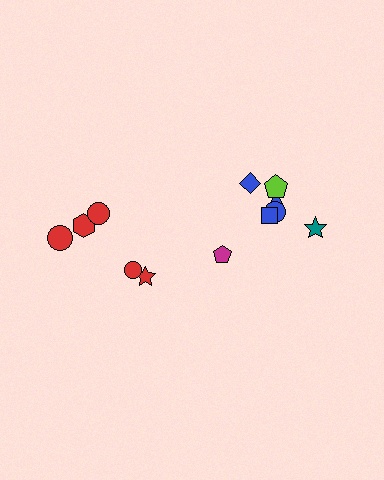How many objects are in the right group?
There are 7 objects.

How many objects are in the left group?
There are 5 objects.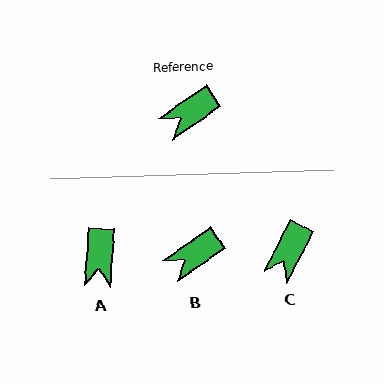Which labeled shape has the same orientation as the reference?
B.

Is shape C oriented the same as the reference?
No, it is off by about 28 degrees.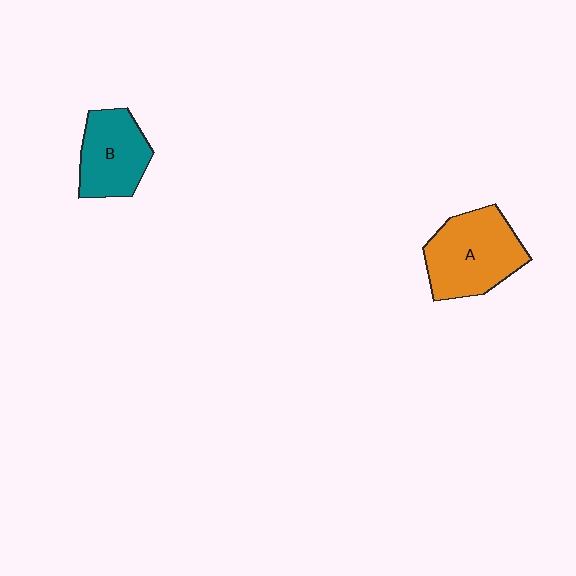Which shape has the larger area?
Shape A (orange).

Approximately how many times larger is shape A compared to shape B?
Approximately 1.3 times.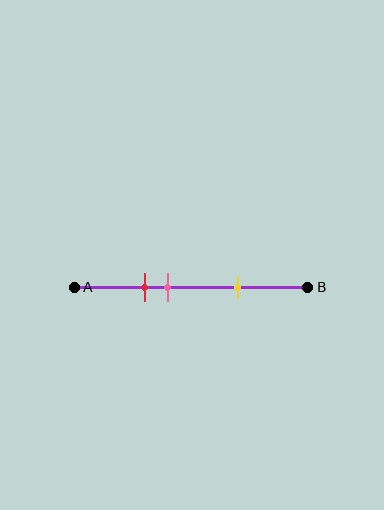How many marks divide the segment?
There are 3 marks dividing the segment.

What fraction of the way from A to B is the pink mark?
The pink mark is approximately 40% (0.4) of the way from A to B.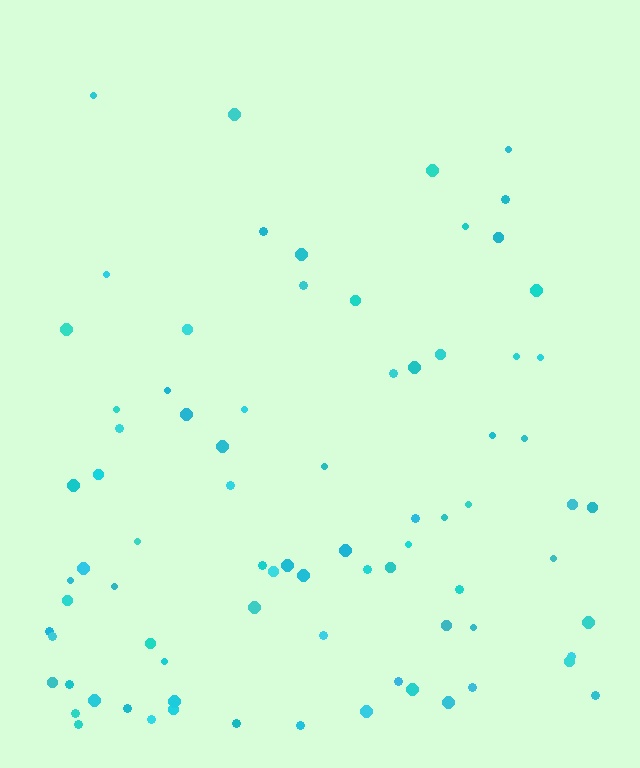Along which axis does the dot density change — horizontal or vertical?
Vertical.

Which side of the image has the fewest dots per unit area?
The top.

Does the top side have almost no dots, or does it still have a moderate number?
Still a moderate number, just noticeably fewer than the bottom.